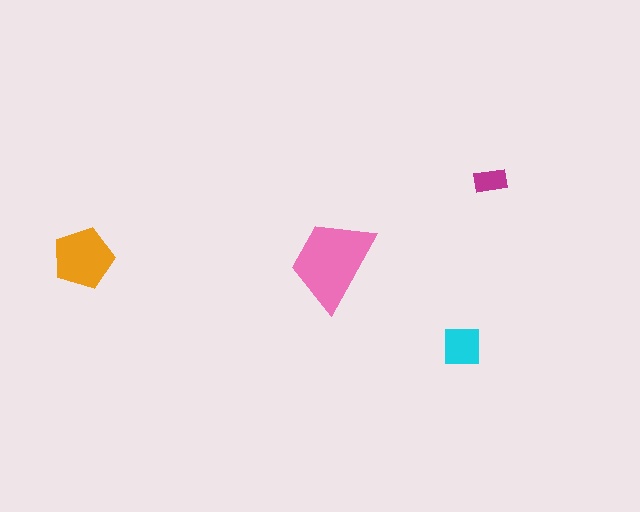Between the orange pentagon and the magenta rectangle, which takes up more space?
The orange pentagon.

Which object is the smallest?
The magenta rectangle.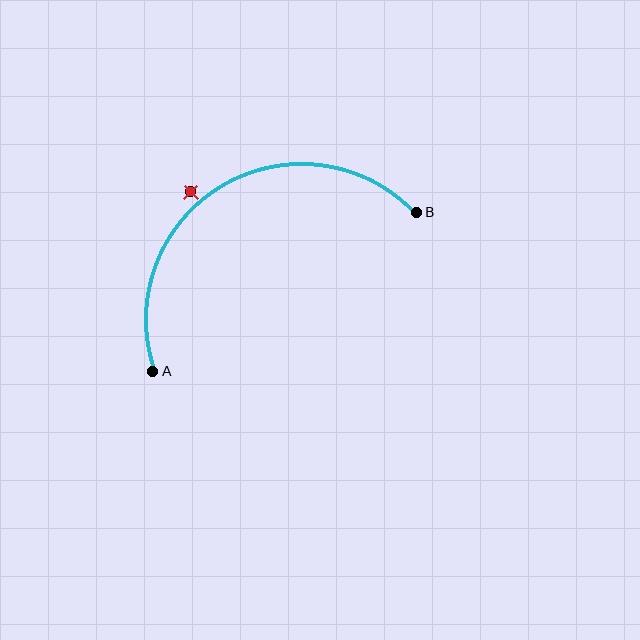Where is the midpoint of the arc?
The arc midpoint is the point on the curve farthest from the straight line joining A and B. It sits above that line.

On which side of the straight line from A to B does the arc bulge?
The arc bulges above the straight line connecting A and B.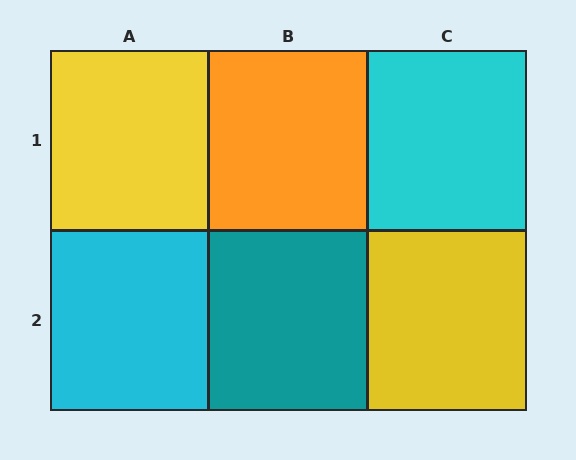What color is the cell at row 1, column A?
Yellow.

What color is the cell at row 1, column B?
Orange.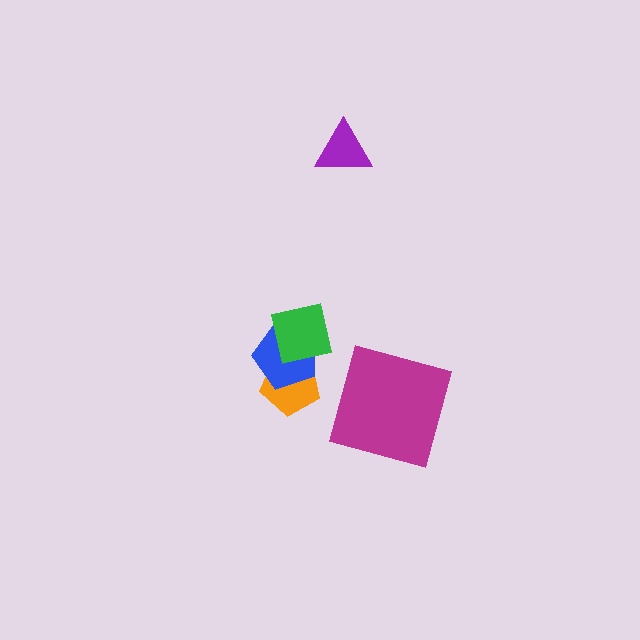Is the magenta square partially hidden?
No, no other shape covers it.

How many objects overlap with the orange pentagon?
1 object overlaps with the orange pentagon.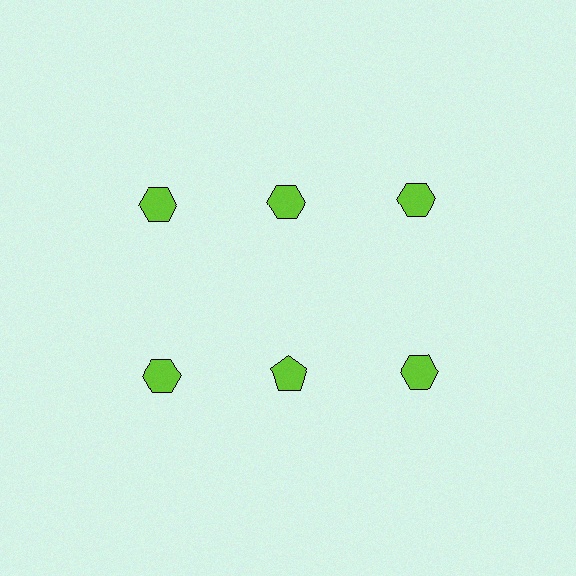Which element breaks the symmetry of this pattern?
The lime pentagon in the second row, second from left column breaks the symmetry. All other shapes are lime hexagons.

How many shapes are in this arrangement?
There are 6 shapes arranged in a grid pattern.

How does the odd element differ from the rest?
It has a different shape: pentagon instead of hexagon.